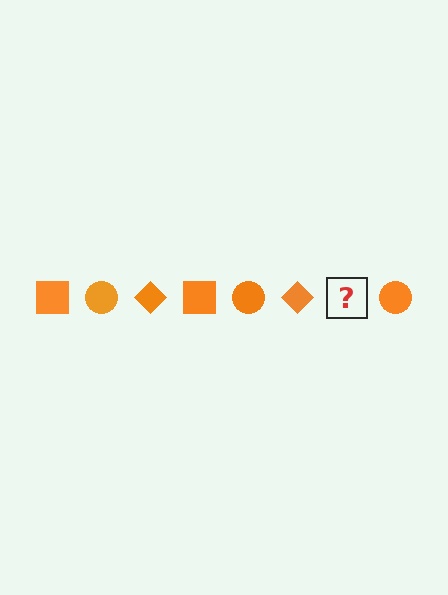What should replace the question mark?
The question mark should be replaced with an orange square.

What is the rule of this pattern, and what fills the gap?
The rule is that the pattern cycles through square, circle, diamond shapes in orange. The gap should be filled with an orange square.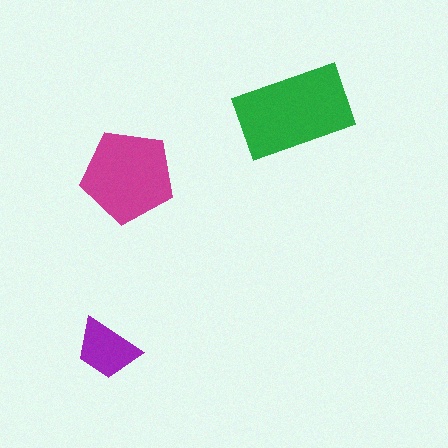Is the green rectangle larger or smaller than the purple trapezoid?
Larger.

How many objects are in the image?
There are 3 objects in the image.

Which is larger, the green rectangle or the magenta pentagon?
The green rectangle.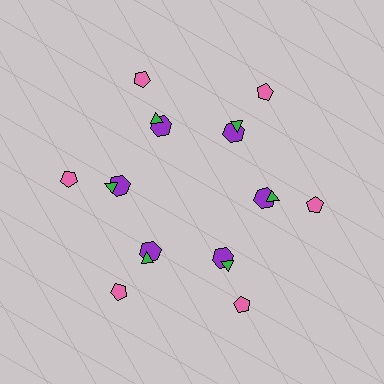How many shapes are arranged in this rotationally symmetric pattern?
There are 18 shapes, arranged in 6 groups of 3.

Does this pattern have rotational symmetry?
Yes, this pattern has 6-fold rotational symmetry. It looks the same after rotating 60 degrees around the center.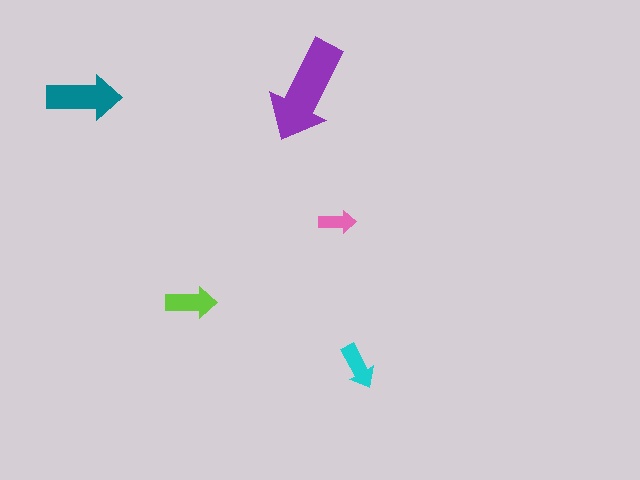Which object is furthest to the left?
The teal arrow is leftmost.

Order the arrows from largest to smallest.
the purple one, the teal one, the lime one, the cyan one, the pink one.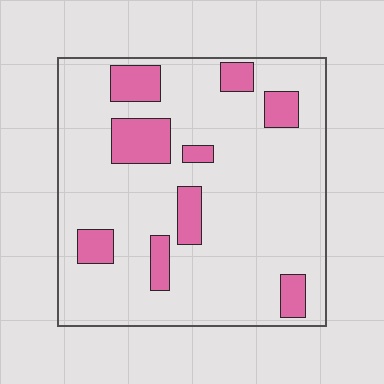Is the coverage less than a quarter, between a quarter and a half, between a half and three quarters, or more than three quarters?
Less than a quarter.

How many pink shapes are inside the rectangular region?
9.